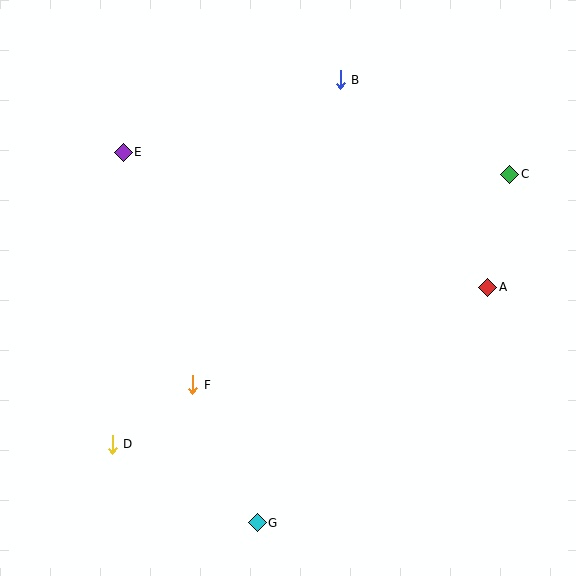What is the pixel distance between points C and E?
The distance between C and E is 387 pixels.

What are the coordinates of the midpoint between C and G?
The midpoint between C and G is at (384, 348).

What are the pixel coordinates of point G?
Point G is at (257, 523).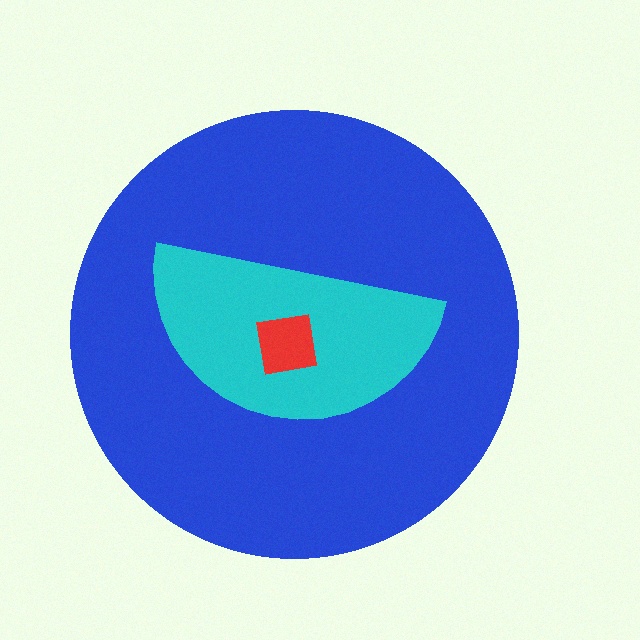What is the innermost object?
The red square.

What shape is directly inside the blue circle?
The cyan semicircle.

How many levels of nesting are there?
3.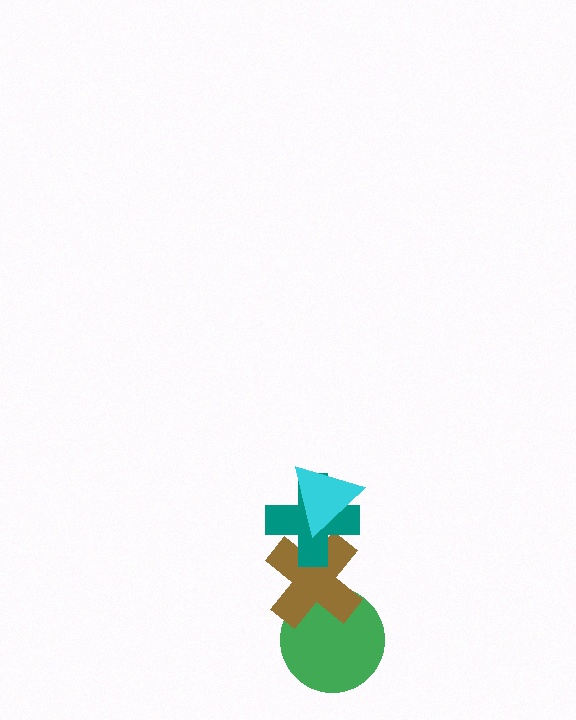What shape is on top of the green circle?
The brown cross is on top of the green circle.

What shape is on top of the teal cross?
The cyan triangle is on top of the teal cross.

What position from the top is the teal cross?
The teal cross is 2nd from the top.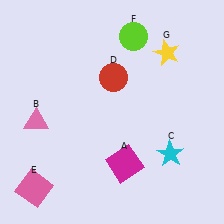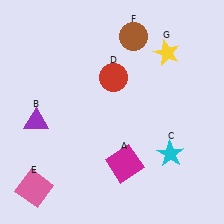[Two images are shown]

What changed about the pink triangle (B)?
In Image 1, B is pink. In Image 2, it changed to purple.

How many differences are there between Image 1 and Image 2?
There are 2 differences between the two images.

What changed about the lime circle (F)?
In Image 1, F is lime. In Image 2, it changed to brown.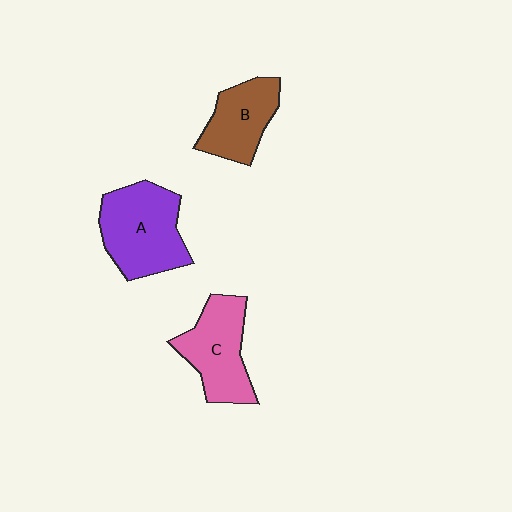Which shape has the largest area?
Shape A (purple).